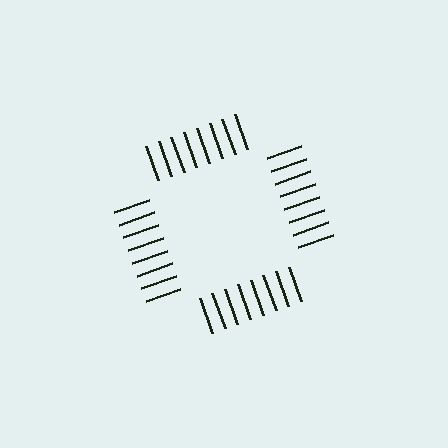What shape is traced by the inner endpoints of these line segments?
An illusory square — the line segments terminate on its edges but no continuous stroke is drawn.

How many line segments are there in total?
32 — 8 along each of the 4 edges.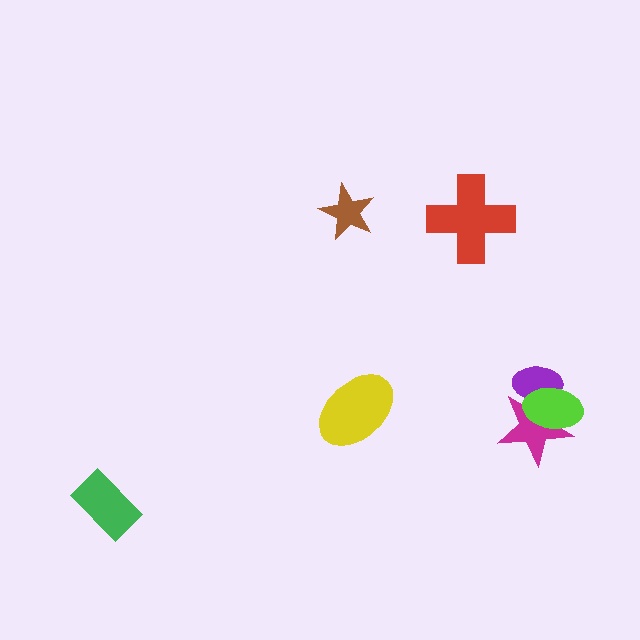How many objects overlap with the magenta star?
2 objects overlap with the magenta star.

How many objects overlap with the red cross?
0 objects overlap with the red cross.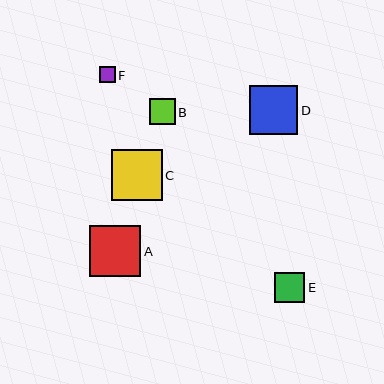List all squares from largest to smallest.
From largest to smallest: C, A, D, E, B, F.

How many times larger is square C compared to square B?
Square C is approximately 2.0 times the size of square B.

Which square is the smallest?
Square F is the smallest with a size of approximately 16 pixels.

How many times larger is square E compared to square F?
Square E is approximately 1.9 times the size of square F.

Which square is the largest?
Square C is the largest with a size of approximately 51 pixels.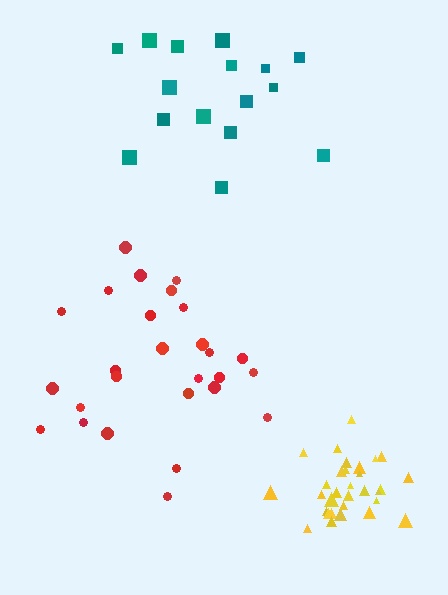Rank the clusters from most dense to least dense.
yellow, red, teal.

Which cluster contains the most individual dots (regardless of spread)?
Yellow (31).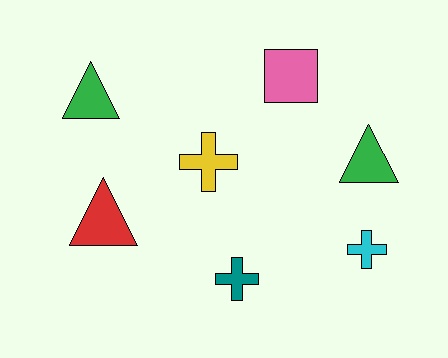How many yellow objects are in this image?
There is 1 yellow object.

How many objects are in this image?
There are 7 objects.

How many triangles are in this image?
There are 3 triangles.